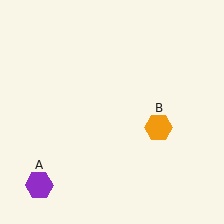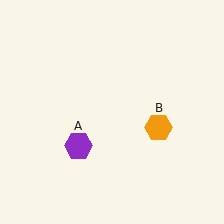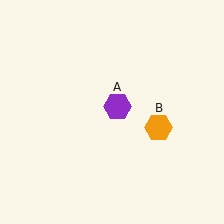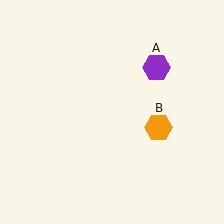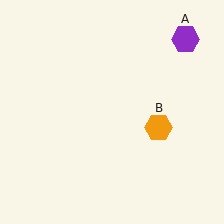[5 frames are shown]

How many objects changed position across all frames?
1 object changed position: purple hexagon (object A).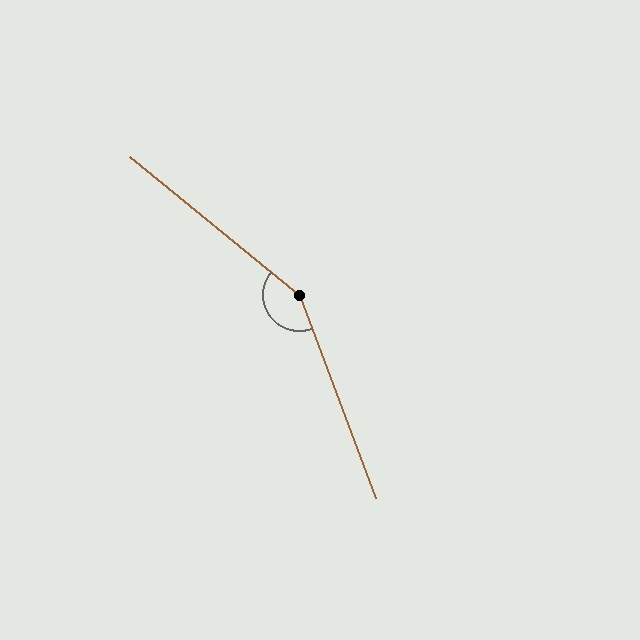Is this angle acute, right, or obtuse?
It is obtuse.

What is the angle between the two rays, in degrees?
Approximately 150 degrees.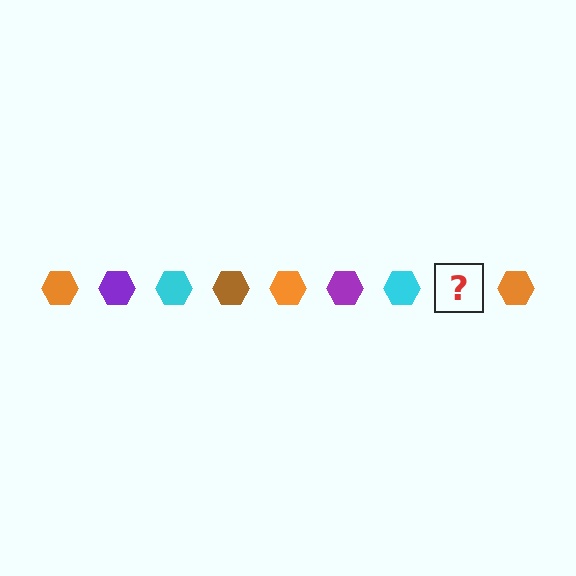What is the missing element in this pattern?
The missing element is a brown hexagon.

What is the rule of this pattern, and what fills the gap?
The rule is that the pattern cycles through orange, purple, cyan, brown hexagons. The gap should be filled with a brown hexagon.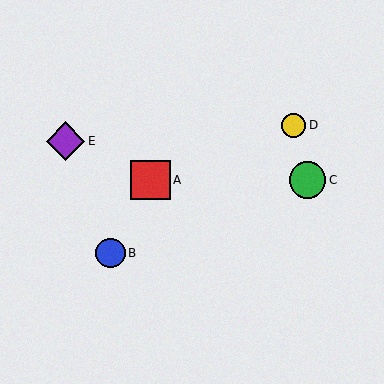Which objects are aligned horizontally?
Objects A, C are aligned horizontally.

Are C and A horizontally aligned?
Yes, both are at y≈180.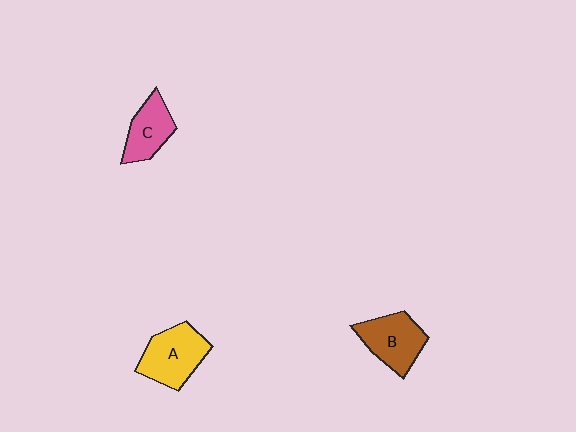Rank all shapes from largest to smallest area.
From largest to smallest: A (yellow), B (brown), C (pink).